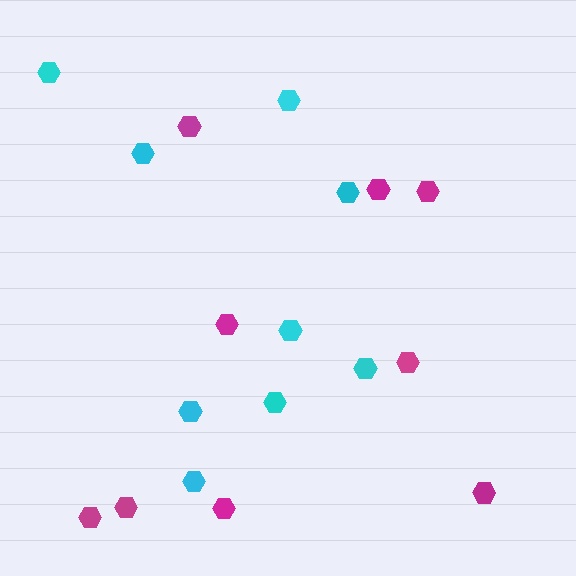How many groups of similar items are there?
There are 2 groups: one group of cyan hexagons (9) and one group of magenta hexagons (9).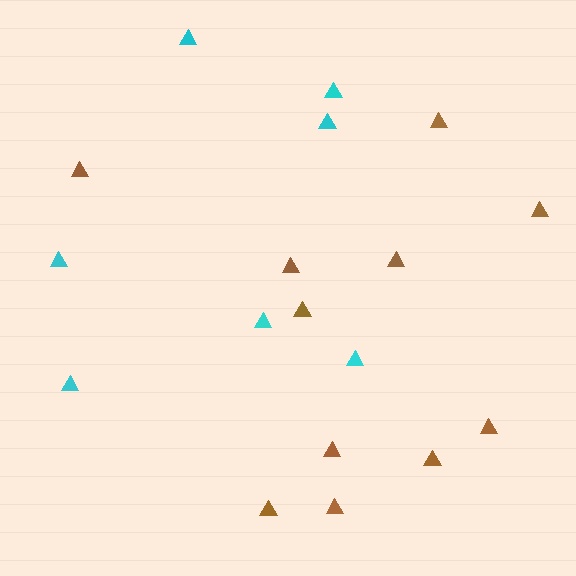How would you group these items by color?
There are 2 groups: one group of brown triangles (11) and one group of cyan triangles (7).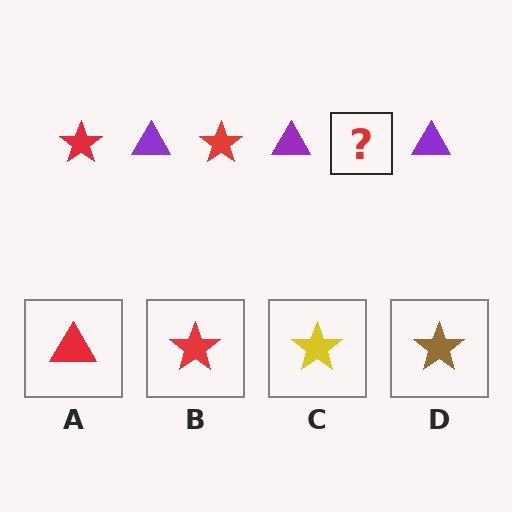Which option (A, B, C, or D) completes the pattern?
B.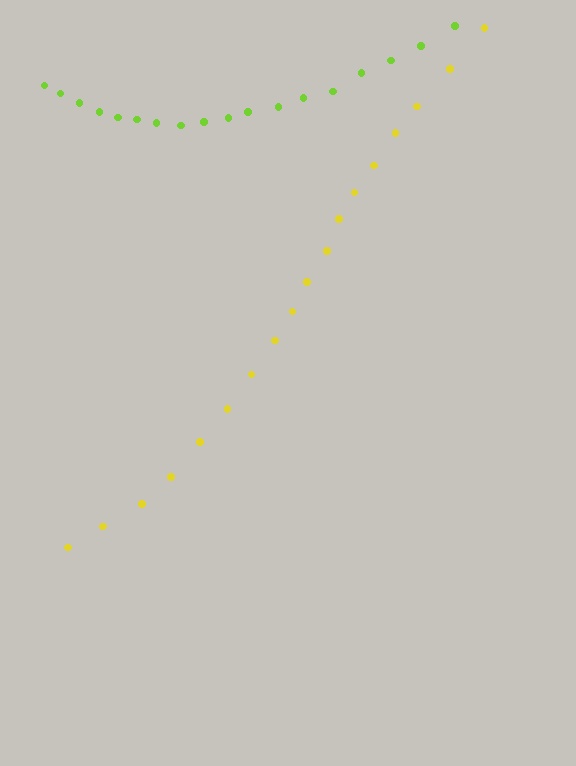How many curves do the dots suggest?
There are 2 distinct paths.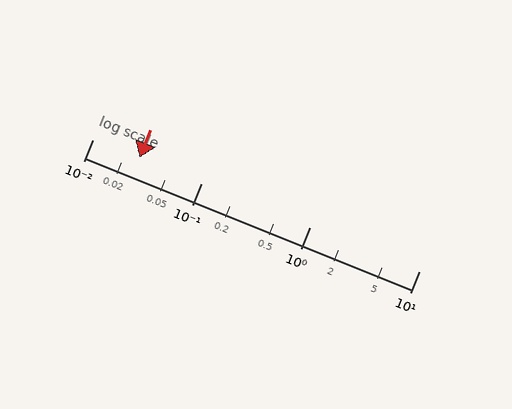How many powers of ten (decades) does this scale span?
The scale spans 3 decades, from 0.01 to 10.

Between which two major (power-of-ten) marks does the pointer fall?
The pointer is between 0.01 and 0.1.